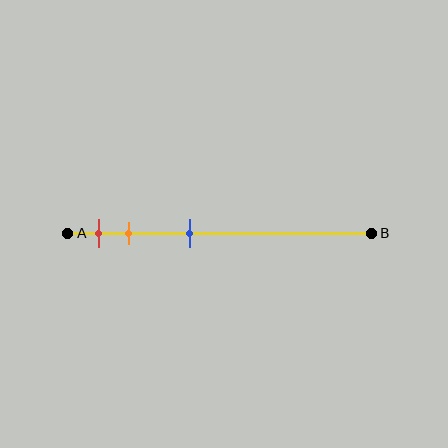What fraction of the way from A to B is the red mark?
The red mark is approximately 10% (0.1) of the way from A to B.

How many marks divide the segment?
There are 3 marks dividing the segment.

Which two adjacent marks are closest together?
The red and orange marks are the closest adjacent pair.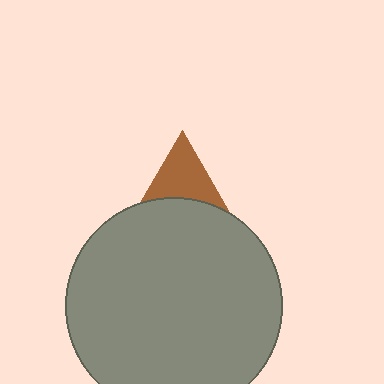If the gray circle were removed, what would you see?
You would see the complete brown triangle.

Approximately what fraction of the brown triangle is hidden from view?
Roughly 58% of the brown triangle is hidden behind the gray circle.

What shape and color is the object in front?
The object in front is a gray circle.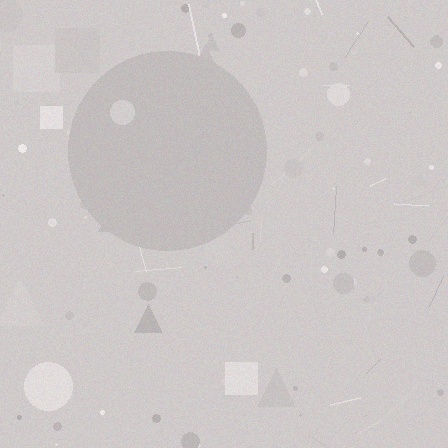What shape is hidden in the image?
A circle is hidden in the image.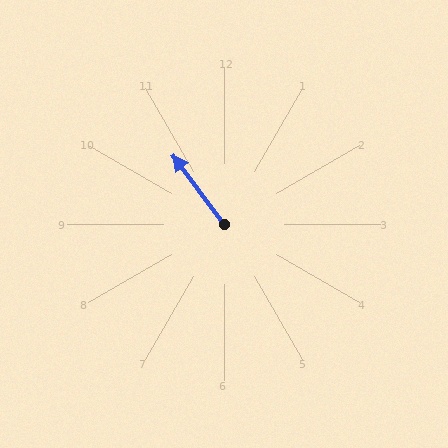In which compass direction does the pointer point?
Northwest.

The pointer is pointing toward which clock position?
Roughly 11 o'clock.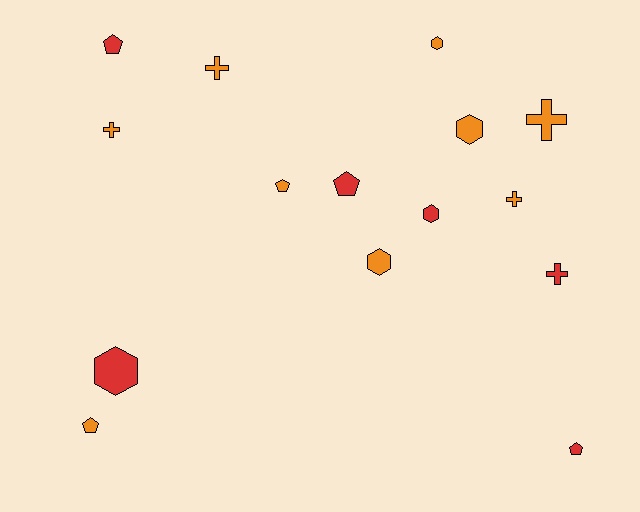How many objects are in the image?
There are 15 objects.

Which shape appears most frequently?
Hexagon, with 5 objects.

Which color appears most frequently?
Orange, with 9 objects.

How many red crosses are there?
There is 1 red cross.